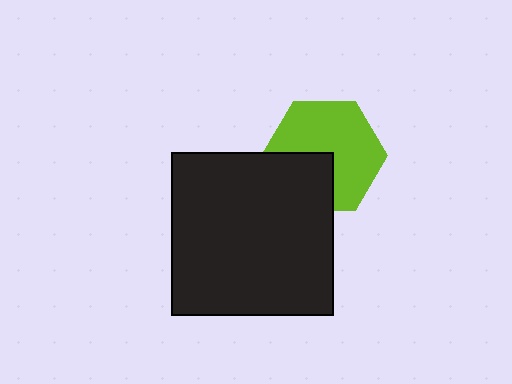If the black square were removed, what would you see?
You would see the complete lime hexagon.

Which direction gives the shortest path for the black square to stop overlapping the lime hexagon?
Moving toward the lower-left gives the shortest separation.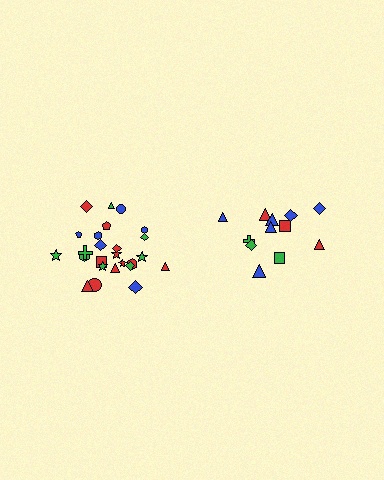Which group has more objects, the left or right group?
The left group.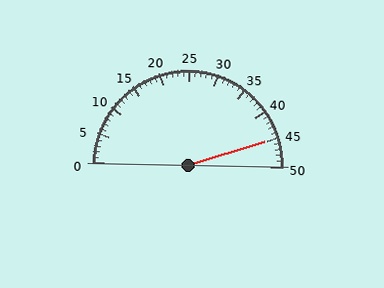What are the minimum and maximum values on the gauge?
The gauge ranges from 0 to 50.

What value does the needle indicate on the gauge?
The needle indicates approximately 45.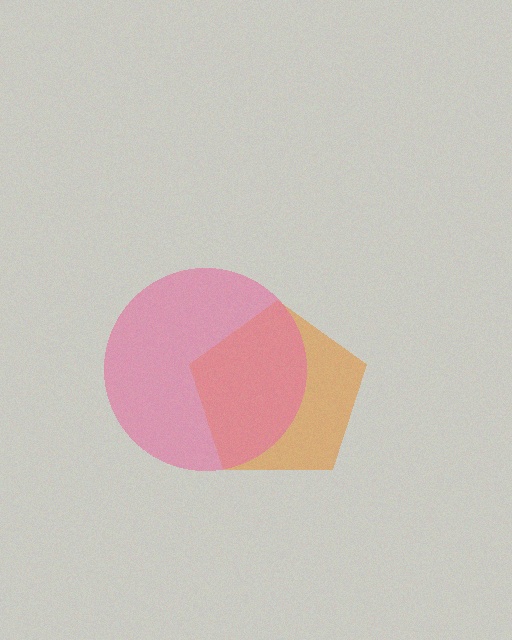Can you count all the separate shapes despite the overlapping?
Yes, there are 2 separate shapes.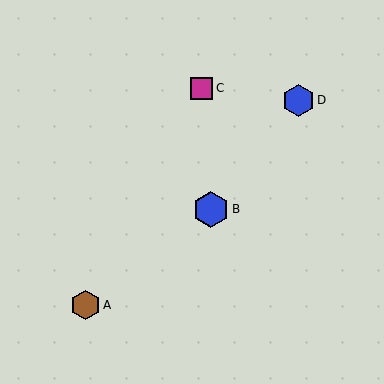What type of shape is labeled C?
Shape C is a magenta square.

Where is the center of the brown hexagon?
The center of the brown hexagon is at (86, 305).